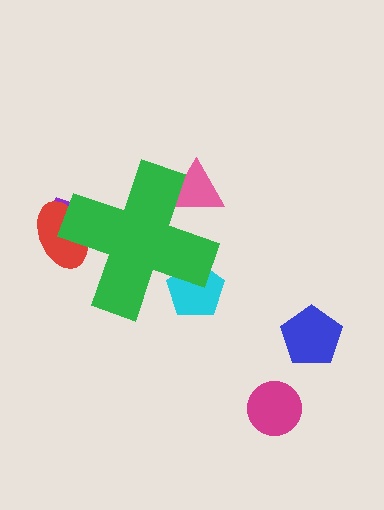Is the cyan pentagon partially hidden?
Yes, the cyan pentagon is partially hidden behind the green cross.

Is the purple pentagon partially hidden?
Yes, the purple pentagon is partially hidden behind the green cross.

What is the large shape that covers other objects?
A green cross.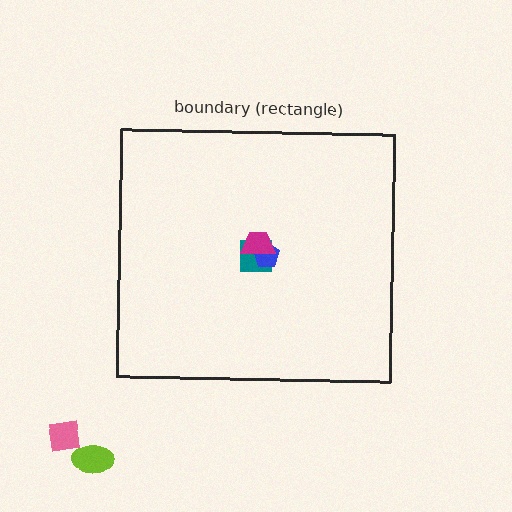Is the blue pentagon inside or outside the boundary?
Inside.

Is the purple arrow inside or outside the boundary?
Inside.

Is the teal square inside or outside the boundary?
Inside.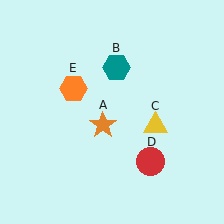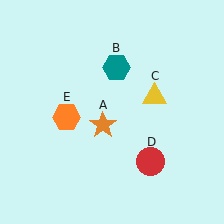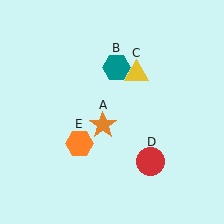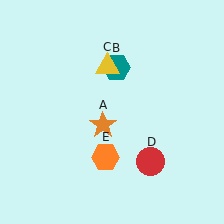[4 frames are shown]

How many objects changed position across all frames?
2 objects changed position: yellow triangle (object C), orange hexagon (object E).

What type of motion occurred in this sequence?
The yellow triangle (object C), orange hexagon (object E) rotated counterclockwise around the center of the scene.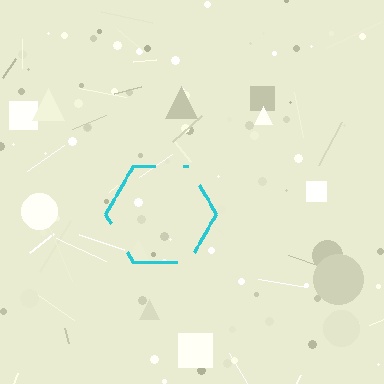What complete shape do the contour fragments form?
The contour fragments form a hexagon.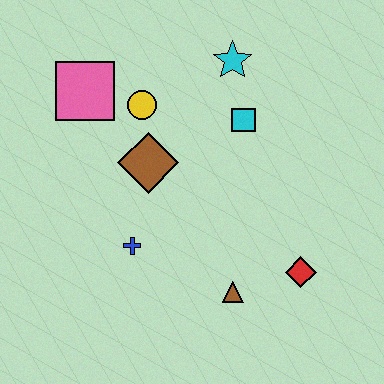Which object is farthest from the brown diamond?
The red diamond is farthest from the brown diamond.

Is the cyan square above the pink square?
No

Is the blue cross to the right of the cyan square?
No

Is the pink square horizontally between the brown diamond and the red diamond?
No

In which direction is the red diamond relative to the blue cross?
The red diamond is to the right of the blue cross.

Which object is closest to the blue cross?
The brown diamond is closest to the blue cross.